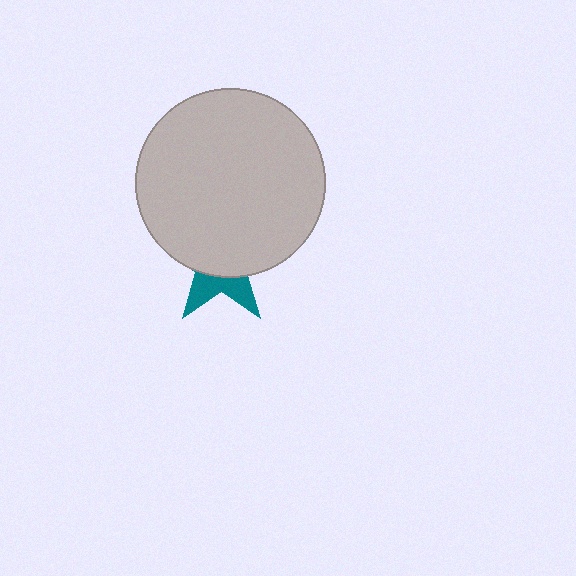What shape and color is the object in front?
The object in front is a light gray circle.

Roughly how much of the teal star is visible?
A small part of it is visible (roughly 33%).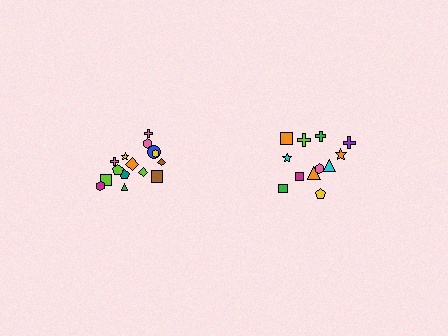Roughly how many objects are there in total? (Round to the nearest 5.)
Roughly 25 objects in total.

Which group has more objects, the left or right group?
The left group.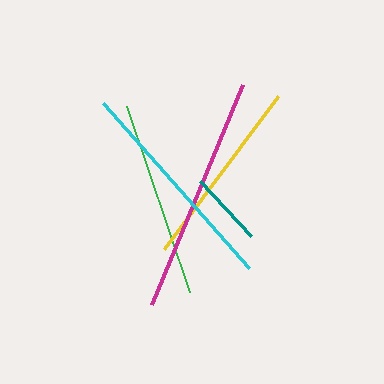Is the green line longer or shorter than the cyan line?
The cyan line is longer than the green line.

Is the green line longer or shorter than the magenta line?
The magenta line is longer than the green line.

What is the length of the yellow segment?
The yellow segment is approximately 191 pixels long.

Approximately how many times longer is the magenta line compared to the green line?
The magenta line is approximately 1.2 times the length of the green line.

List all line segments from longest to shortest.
From longest to shortest: magenta, cyan, green, yellow, teal.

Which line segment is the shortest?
The teal line is the shortest at approximately 76 pixels.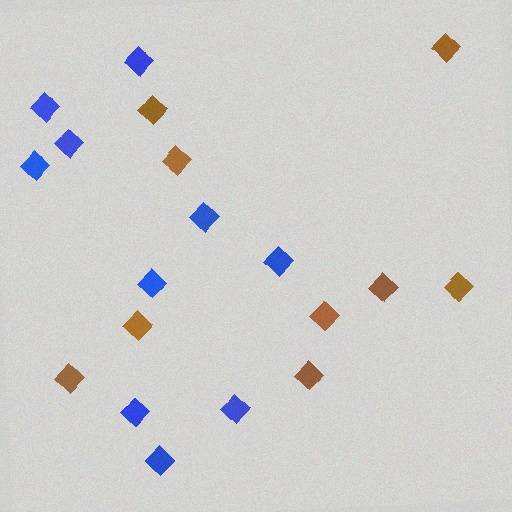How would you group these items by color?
There are 2 groups: one group of brown diamonds (9) and one group of blue diamonds (10).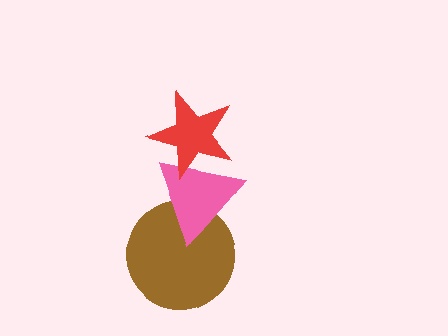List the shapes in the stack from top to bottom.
From top to bottom: the red star, the pink triangle, the brown circle.